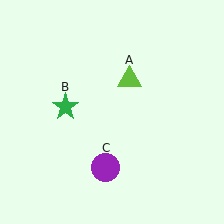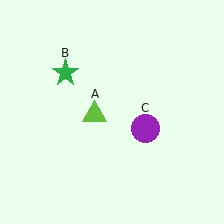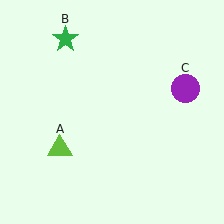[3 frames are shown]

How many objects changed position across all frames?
3 objects changed position: lime triangle (object A), green star (object B), purple circle (object C).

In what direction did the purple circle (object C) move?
The purple circle (object C) moved up and to the right.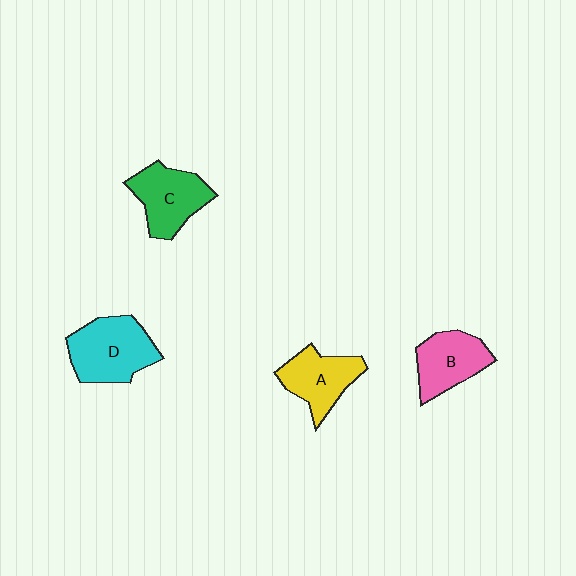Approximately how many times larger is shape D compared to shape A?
Approximately 1.3 times.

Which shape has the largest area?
Shape D (cyan).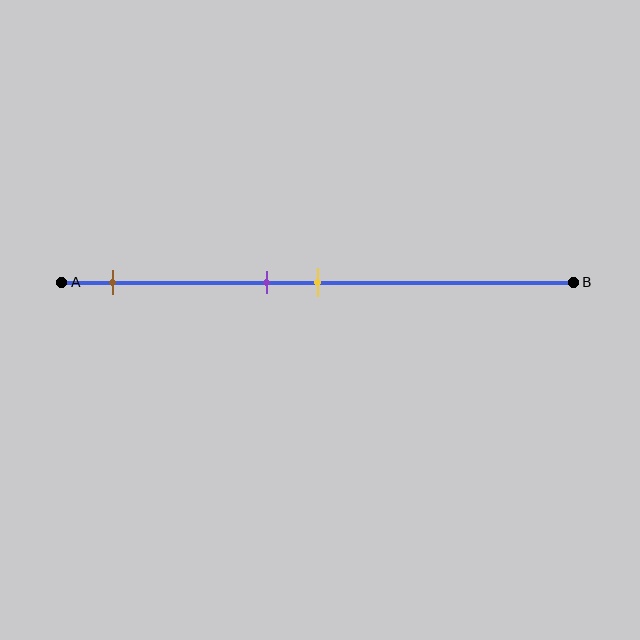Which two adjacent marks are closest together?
The purple and yellow marks are the closest adjacent pair.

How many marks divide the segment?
There are 3 marks dividing the segment.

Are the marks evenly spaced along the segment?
No, the marks are not evenly spaced.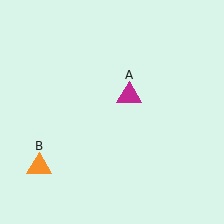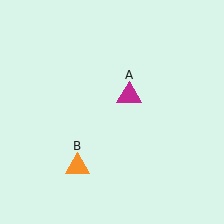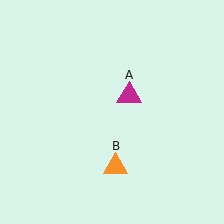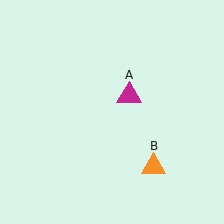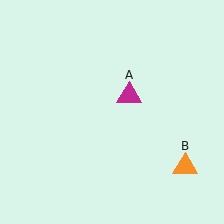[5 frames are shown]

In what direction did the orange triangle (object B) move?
The orange triangle (object B) moved right.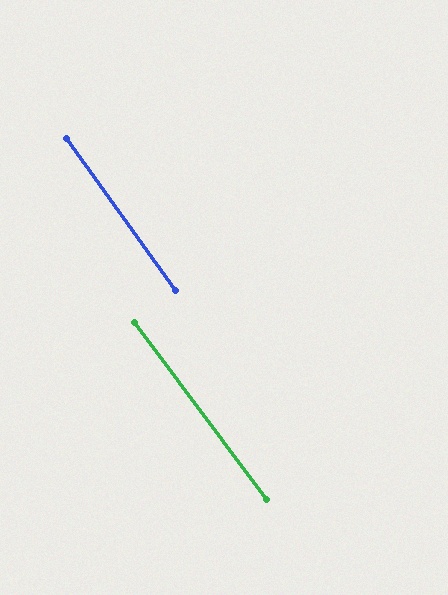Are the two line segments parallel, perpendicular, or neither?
Parallel — their directions differ by only 1.1°.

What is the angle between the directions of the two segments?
Approximately 1 degree.